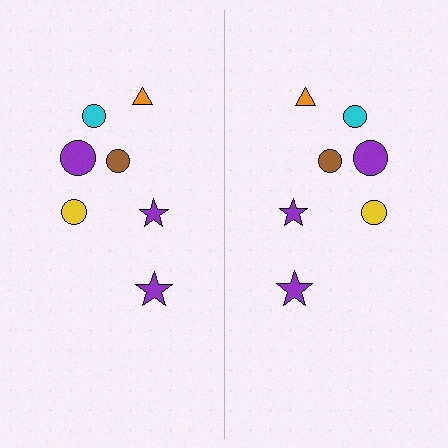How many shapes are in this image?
There are 14 shapes in this image.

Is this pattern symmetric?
Yes, this pattern has bilateral (reflection) symmetry.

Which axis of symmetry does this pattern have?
The pattern has a vertical axis of symmetry running through the center of the image.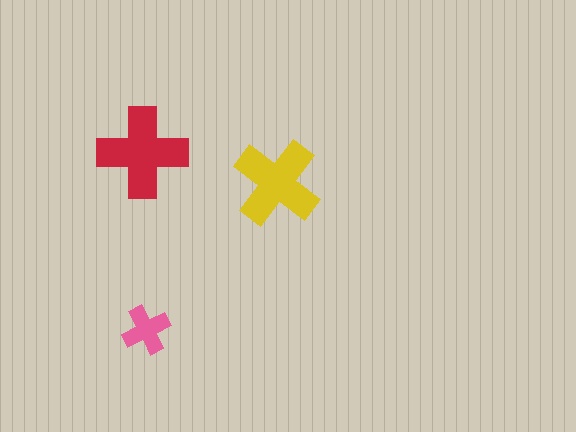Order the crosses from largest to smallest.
the red one, the yellow one, the pink one.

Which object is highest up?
The red cross is topmost.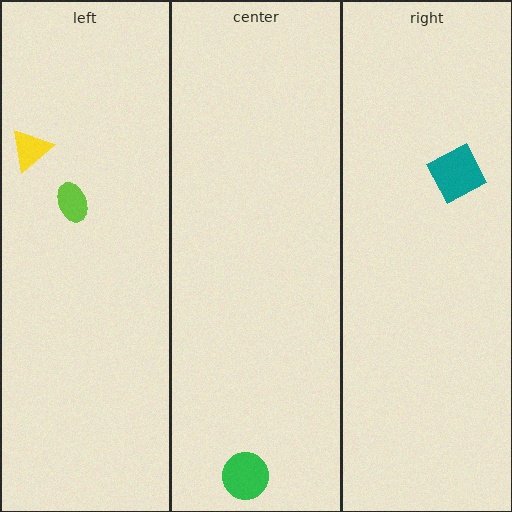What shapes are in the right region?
The teal square.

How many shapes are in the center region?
1.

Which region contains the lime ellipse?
The left region.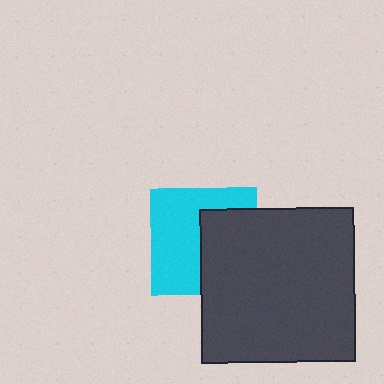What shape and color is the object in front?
The object in front is a dark gray square.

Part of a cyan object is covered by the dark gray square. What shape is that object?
It is a square.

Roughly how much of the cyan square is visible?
About half of it is visible (roughly 57%).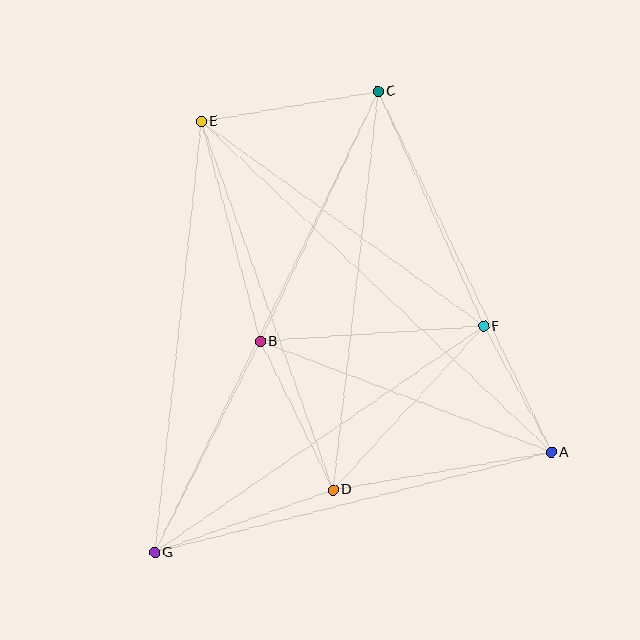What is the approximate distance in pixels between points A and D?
The distance between A and D is approximately 221 pixels.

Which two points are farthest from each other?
Points C and G are farthest from each other.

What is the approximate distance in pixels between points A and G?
The distance between A and G is approximately 409 pixels.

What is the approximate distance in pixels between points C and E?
The distance between C and E is approximately 180 pixels.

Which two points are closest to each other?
Points A and F are closest to each other.